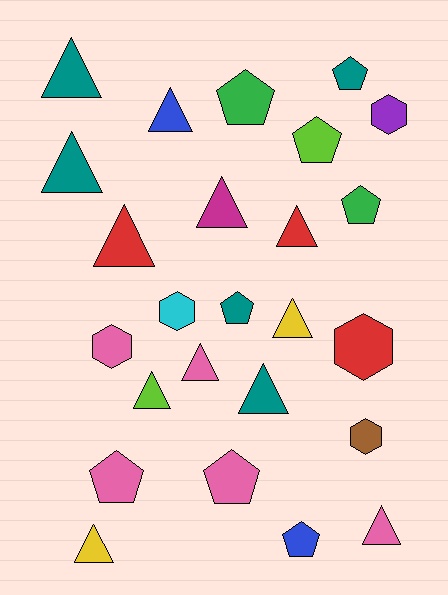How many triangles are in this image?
There are 12 triangles.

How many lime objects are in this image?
There are 2 lime objects.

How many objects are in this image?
There are 25 objects.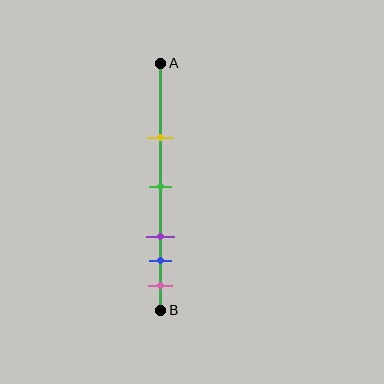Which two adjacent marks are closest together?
The blue and pink marks are the closest adjacent pair.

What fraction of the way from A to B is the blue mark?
The blue mark is approximately 80% (0.8) of the way from A to B.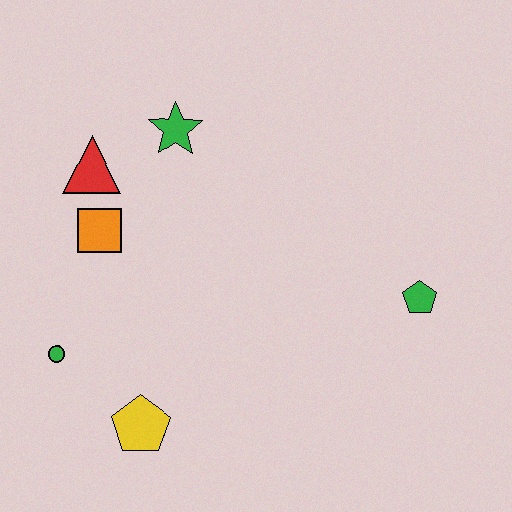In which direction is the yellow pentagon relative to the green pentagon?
The yellow pentagon is to the left of the green pentagon.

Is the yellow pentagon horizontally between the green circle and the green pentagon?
Yes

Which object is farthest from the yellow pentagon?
The green pentagon is farthest from the yellow pentagon.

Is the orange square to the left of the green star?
Yes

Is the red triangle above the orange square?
Yes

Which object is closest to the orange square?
The red triangle is closest to the orange square.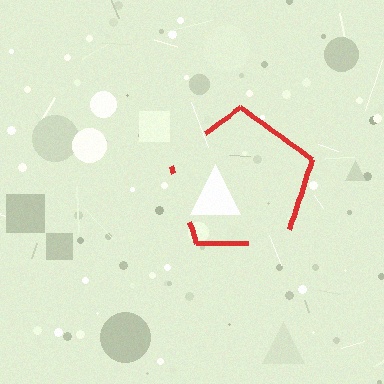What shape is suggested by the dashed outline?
The dashed outline suggests a pentagon.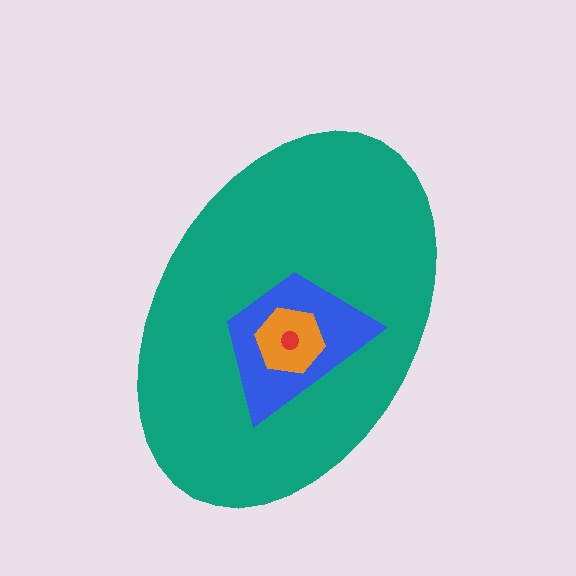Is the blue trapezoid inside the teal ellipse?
Yes.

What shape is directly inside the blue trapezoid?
The orange hexagon.